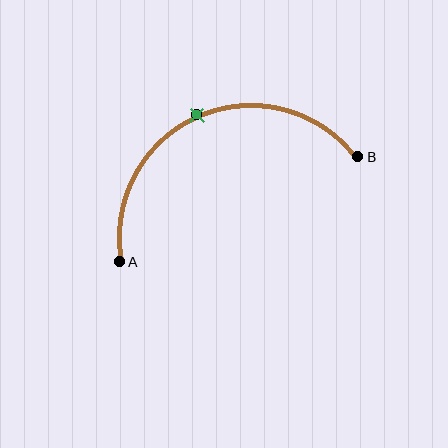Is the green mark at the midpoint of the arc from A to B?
Yes. The green mark lies on the arc at equal arc-length from both A and B — it is the arc midpoint.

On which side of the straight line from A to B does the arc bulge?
The arc bulges above the straight line connecting A and B.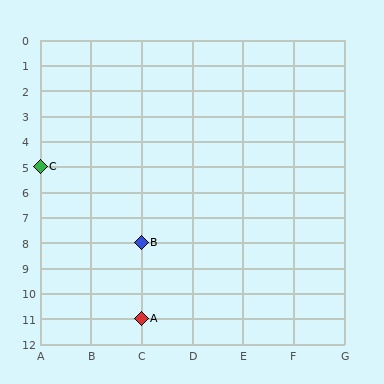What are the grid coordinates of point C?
Point C is at grid coordinates (A, 5).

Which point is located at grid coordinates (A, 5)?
Point C is at (A, 5).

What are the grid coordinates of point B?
Point B is at grid coordinates (C, 8).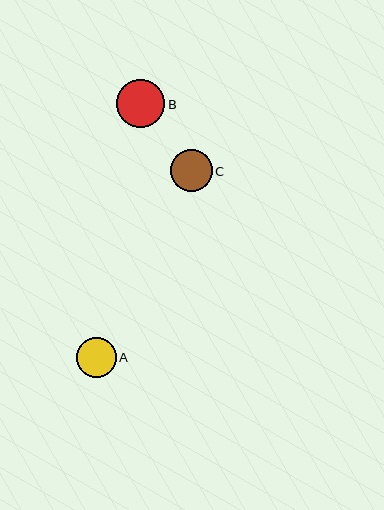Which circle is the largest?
Circle B is the largest with a size of approximately 48 pixels.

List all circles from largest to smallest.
From largest to smallest: B, C, A.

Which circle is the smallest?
Circle A is the smallest with a size of approximately 39 pixels.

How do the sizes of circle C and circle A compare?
Circle C and circle A are approximately the same size.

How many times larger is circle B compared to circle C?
Circle B is approximately 1.2 times the size of circle C.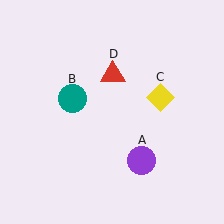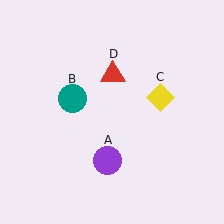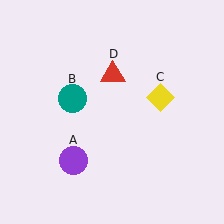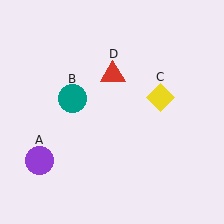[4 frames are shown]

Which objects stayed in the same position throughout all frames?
Teal circle (object B) and yellow diamond (object C) and red triangle (object D) remained stationary.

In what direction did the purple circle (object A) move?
The purple circle (object A) moved left.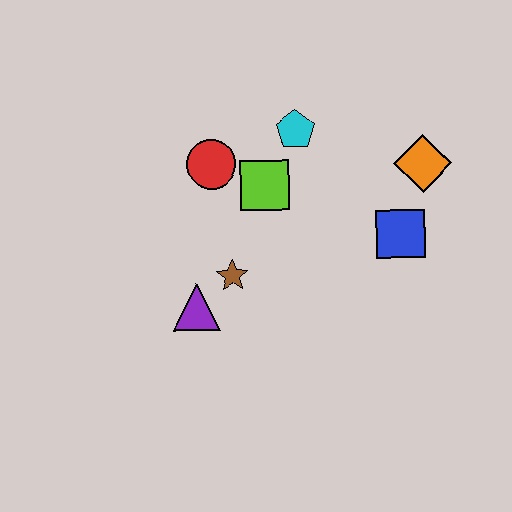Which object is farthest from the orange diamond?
The purple triangle is farthest from the orange diamond.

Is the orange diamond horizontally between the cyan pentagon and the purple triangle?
No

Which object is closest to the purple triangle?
The brown star is closest to the purple triangle.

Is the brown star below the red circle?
Yes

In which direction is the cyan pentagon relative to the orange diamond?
The cyan pentagon is to the left of the orange diamond.